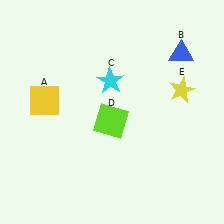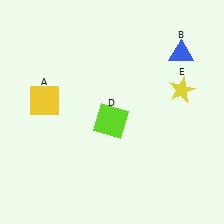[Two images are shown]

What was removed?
The cyan star (C) was removed in Image 2.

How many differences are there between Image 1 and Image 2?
There is 1 difference between the two images.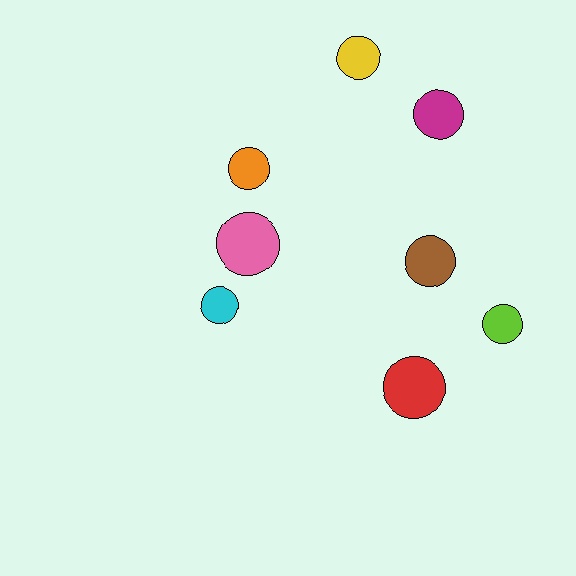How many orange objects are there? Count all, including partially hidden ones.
There is 1 orange object.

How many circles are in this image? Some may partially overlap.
There are 8 circles.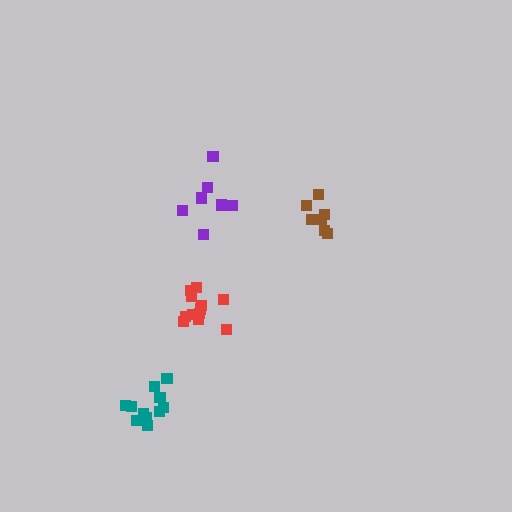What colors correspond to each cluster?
The clusters are colored: purple, brown, red, teal.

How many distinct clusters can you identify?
There are 4 distinct clusters.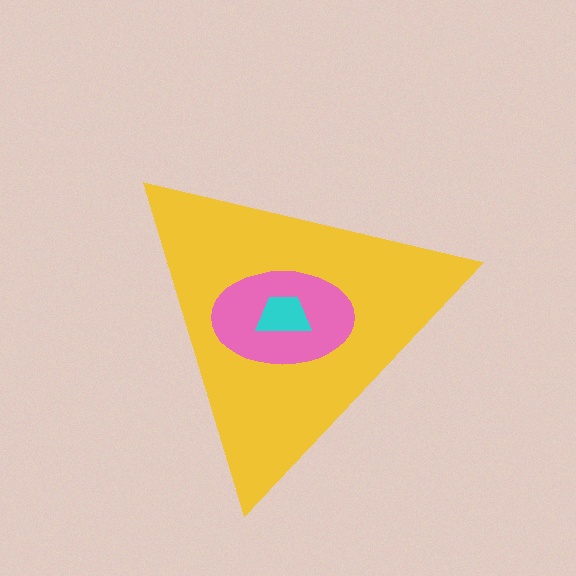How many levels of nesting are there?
3.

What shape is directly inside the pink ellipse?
The cyan trapezoid.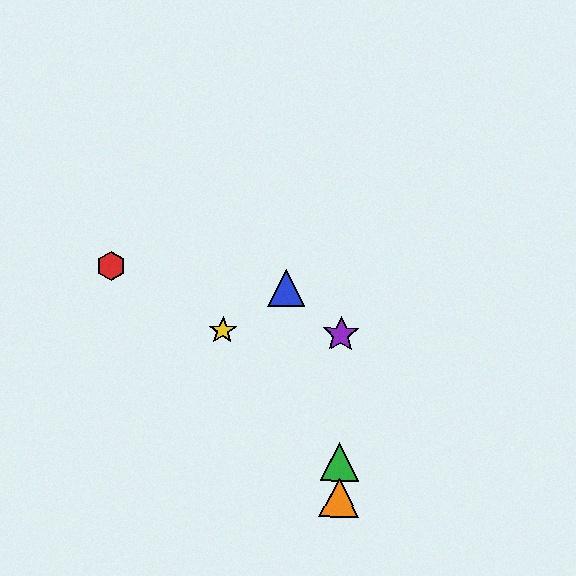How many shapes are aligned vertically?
3 shapes (the green triangle, the purple star, the orange triangle) are aligned vertically.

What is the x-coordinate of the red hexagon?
The red hexagon is at x≈111.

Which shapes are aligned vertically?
The green triangle, the purple star, the orange triangle are aligned vertically.